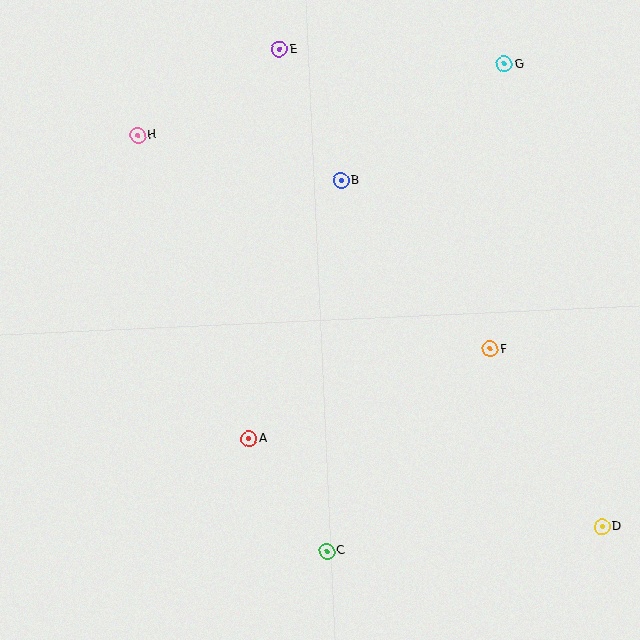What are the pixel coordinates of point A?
Point A is at (249, 439).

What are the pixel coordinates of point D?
Point D is at (602, 527).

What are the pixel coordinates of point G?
Point G is at (504, 64).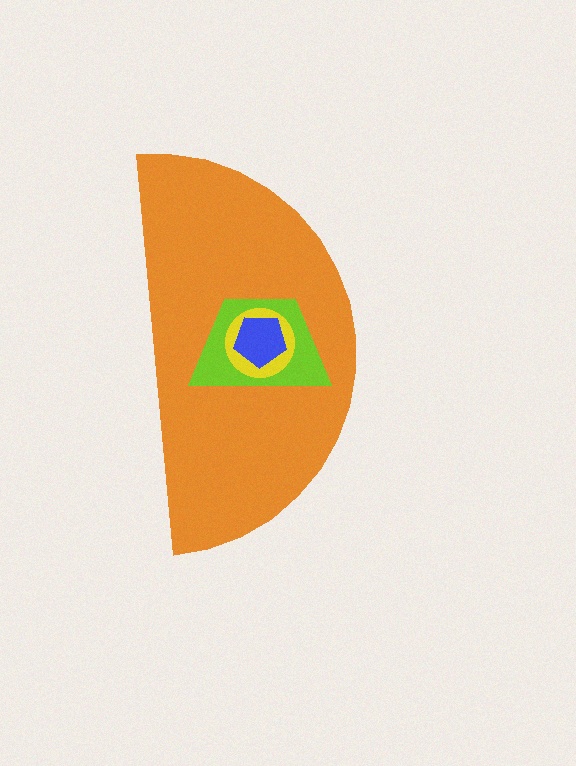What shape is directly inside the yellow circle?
The blue pentagon.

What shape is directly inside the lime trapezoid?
The yellow circle.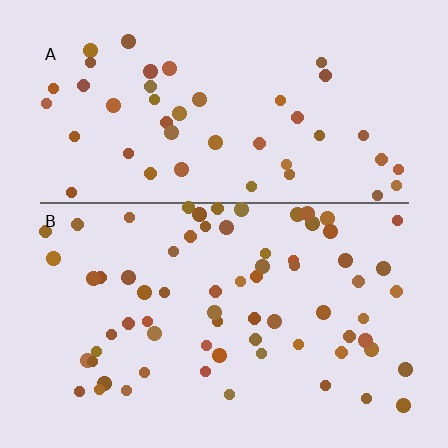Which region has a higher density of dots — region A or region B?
B (the bottom).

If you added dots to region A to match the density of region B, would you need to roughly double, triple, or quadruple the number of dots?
Approximately double.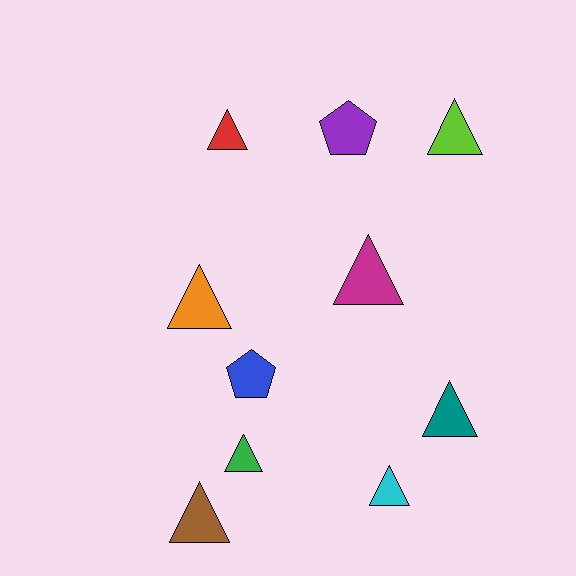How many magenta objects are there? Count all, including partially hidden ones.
There is 1 magenta object.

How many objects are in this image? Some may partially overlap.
There are 10 objects.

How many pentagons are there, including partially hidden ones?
There are 2 pentagons.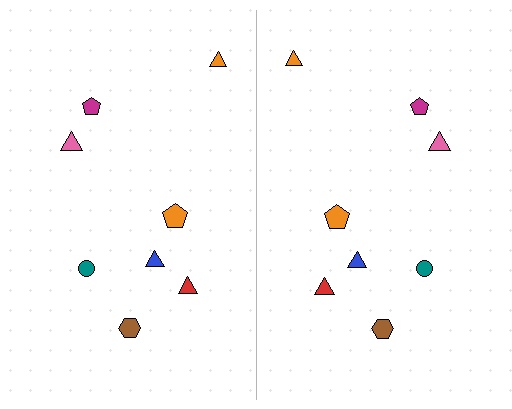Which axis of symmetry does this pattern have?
The pattern has a vertical axis of symmetry running through the center of the image.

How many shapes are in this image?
There are 16 shapes in this image.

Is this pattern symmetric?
Yes, this pattern has bilateral (reflection) symmetry.